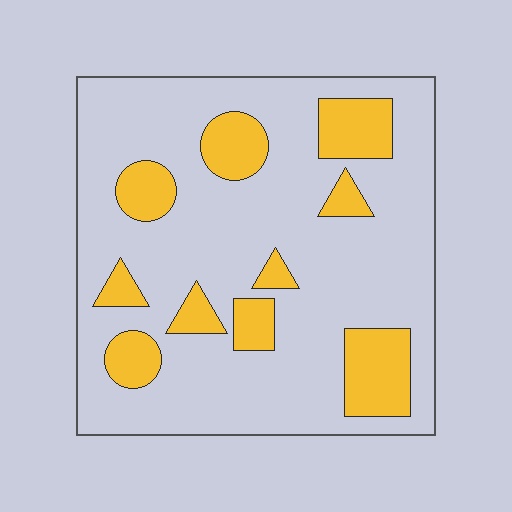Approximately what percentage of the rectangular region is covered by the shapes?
Approximately 20%.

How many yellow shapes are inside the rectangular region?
10.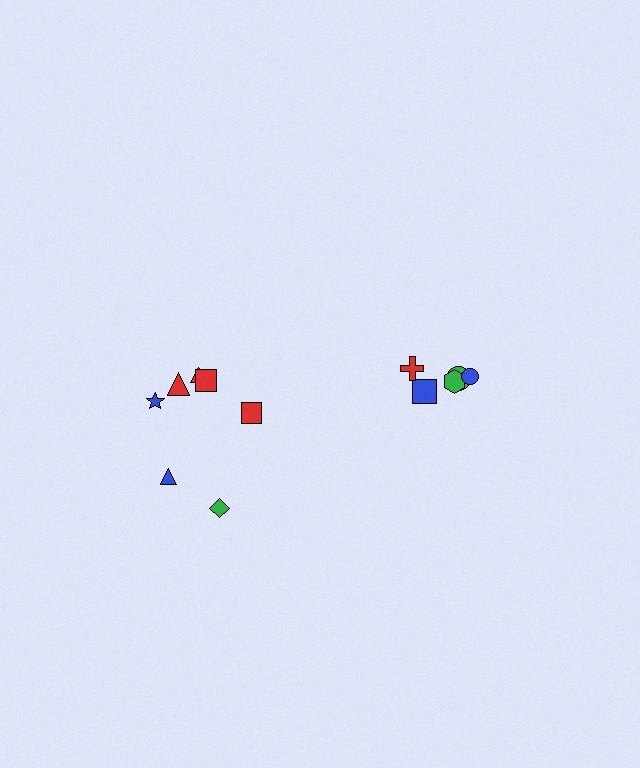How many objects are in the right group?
There are 5 objects.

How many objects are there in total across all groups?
There are 12 objects.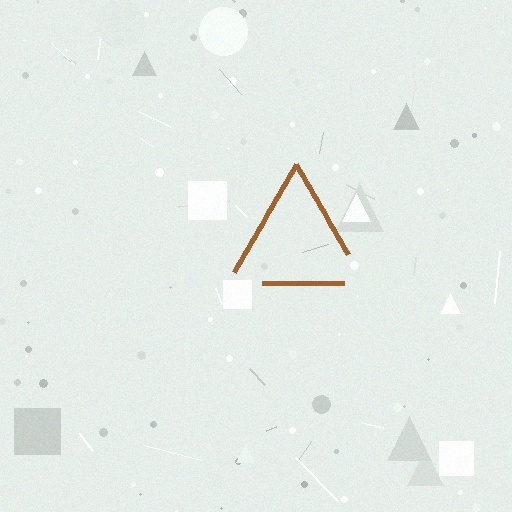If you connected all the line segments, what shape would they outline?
They would outline a triangle.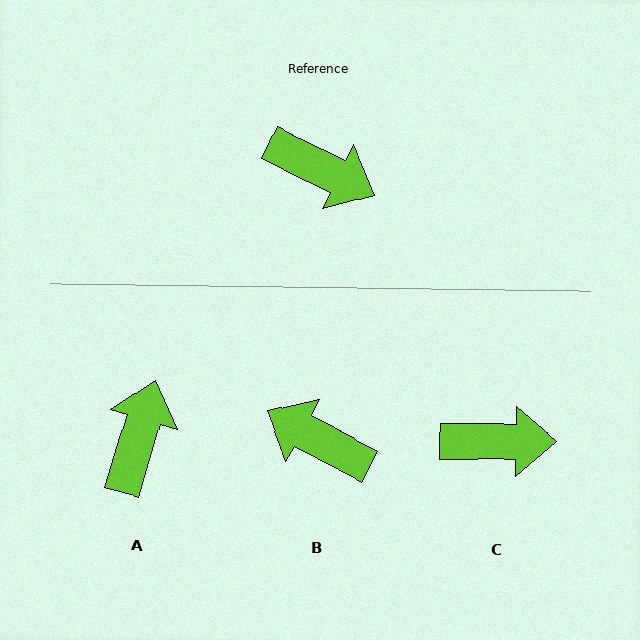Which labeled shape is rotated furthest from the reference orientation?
B, about 178 degrees away.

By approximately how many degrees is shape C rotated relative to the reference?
Approximately 26 degrees counter-clockwise.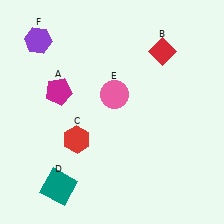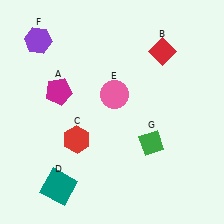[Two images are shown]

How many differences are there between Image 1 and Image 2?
There is 1 difference between the two images.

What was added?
A green diamond (G) was added in Image 2.